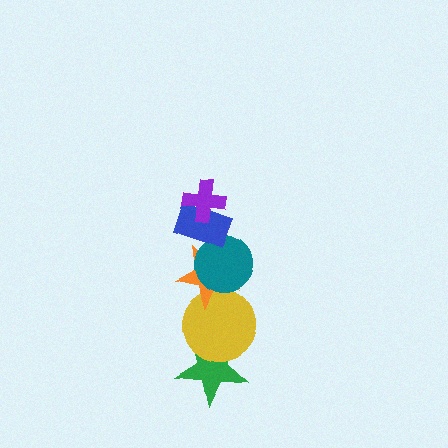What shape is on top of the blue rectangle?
The purple cross is on top of the blue rectangle.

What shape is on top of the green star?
The yellow circle is on top of the green star.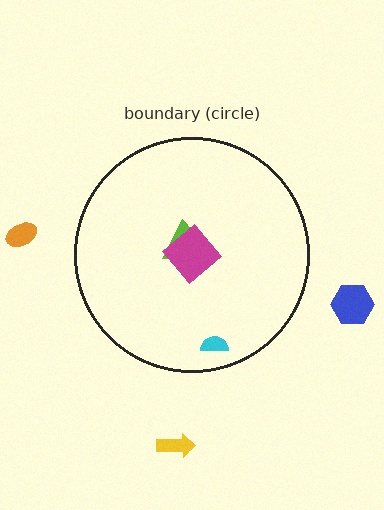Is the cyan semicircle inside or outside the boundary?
Inside.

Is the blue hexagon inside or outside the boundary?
Outside.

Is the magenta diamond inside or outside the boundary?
Inside.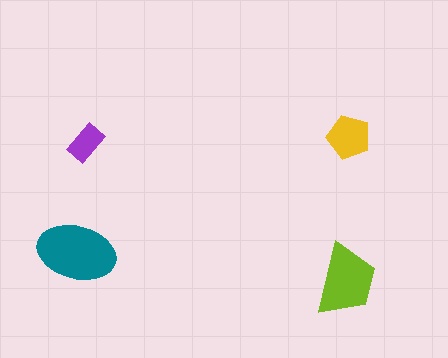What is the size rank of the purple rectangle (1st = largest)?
4th.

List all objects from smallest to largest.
The purple rectangle, the yellow pentagon, the lime trapezoid, the teal ellipse.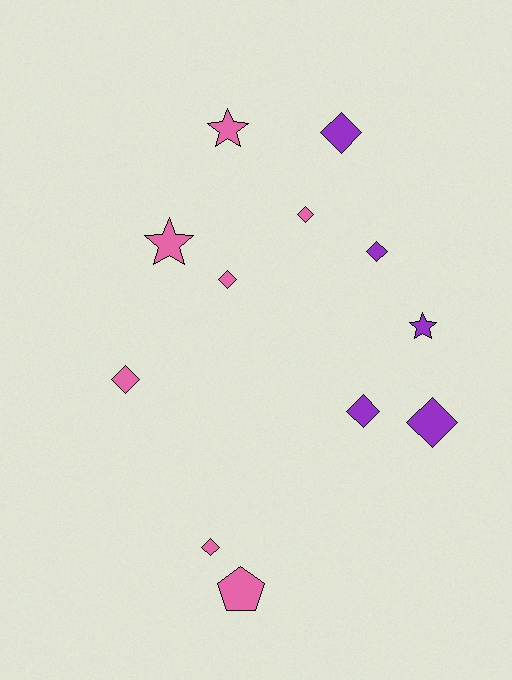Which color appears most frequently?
Pink, with 7 objects.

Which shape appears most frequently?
Diamond, with 8 objects.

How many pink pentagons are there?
There is 1 pink pentagon.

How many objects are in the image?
There are 12 objects.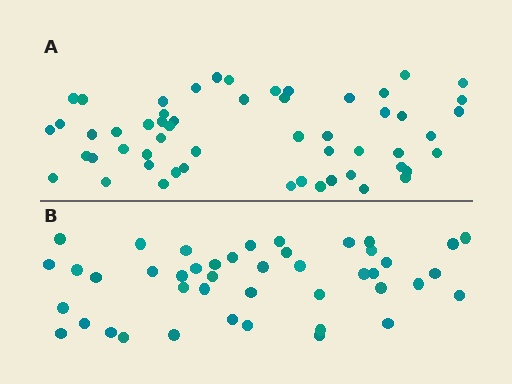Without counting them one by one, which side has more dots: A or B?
Region A (the top region) has more dots.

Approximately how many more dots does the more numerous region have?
Region A has roughly 12 or so more dots than region B.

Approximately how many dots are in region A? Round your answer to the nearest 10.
About 60 dots. (The exact count is 55, which rounds to 60.)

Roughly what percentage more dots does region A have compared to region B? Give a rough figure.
About 25% more.